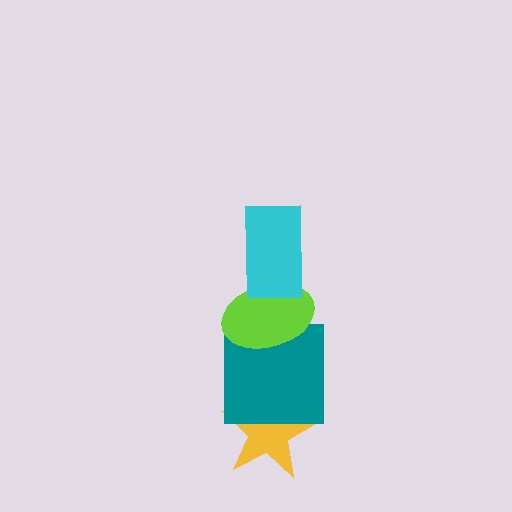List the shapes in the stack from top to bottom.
From top to bottom: the cyan rectangle, the lime ellipse, the teal square, the yellow star.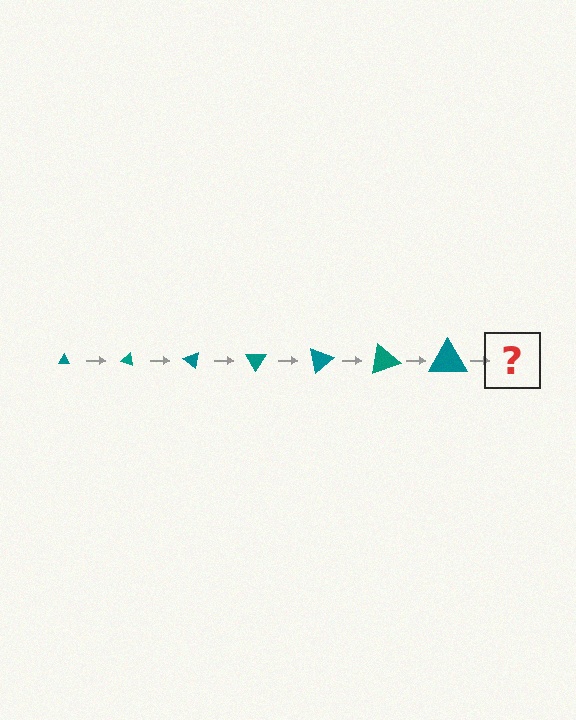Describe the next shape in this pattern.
It should be a triangle, larger than the previous one and rotated 140 degrees from the start.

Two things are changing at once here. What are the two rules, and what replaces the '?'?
The two rules are that the triangle grows larger each step and it rotates 20 degrees each step. The '?' should be a triangle, larger than the previous one and rotated 140 degrees from the start.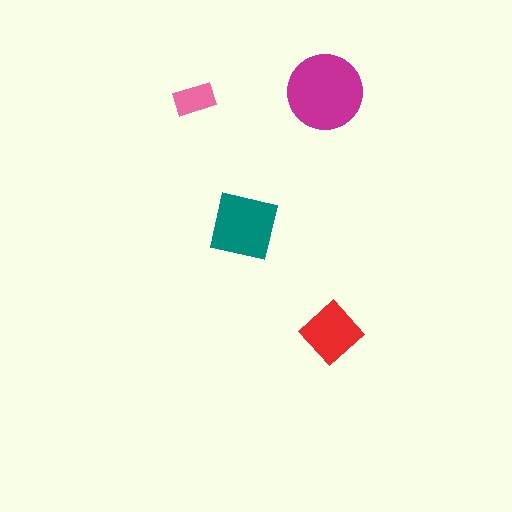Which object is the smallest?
The pink rectangle.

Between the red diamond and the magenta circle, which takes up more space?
The magenta circle.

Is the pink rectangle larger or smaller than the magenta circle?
Smaller.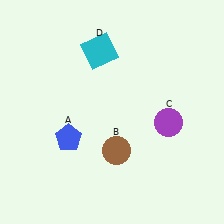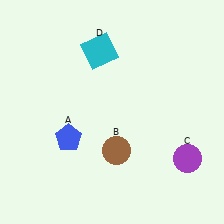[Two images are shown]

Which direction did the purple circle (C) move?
The purple circle (C) moved down.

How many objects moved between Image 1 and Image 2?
1 object moved between the two images.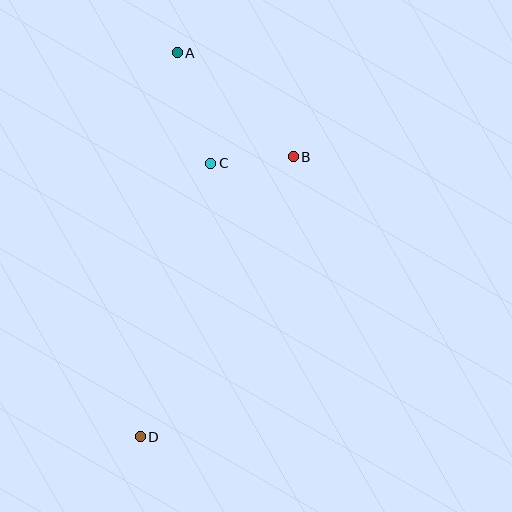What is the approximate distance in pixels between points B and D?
The distance between B and D is approximately 319 pixels.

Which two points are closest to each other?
Points B and C are closest to each other.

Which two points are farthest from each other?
Points A and D are farthest from each other.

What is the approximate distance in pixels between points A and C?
The distance between A and C is approximately 115 pixels.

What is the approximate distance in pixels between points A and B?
The distance between A and B is approximately 156 pixels.